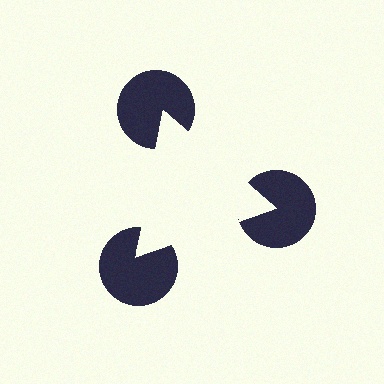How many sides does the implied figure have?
3 sides.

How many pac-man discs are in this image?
There are 3 — one at each vertex of the illusory triangle.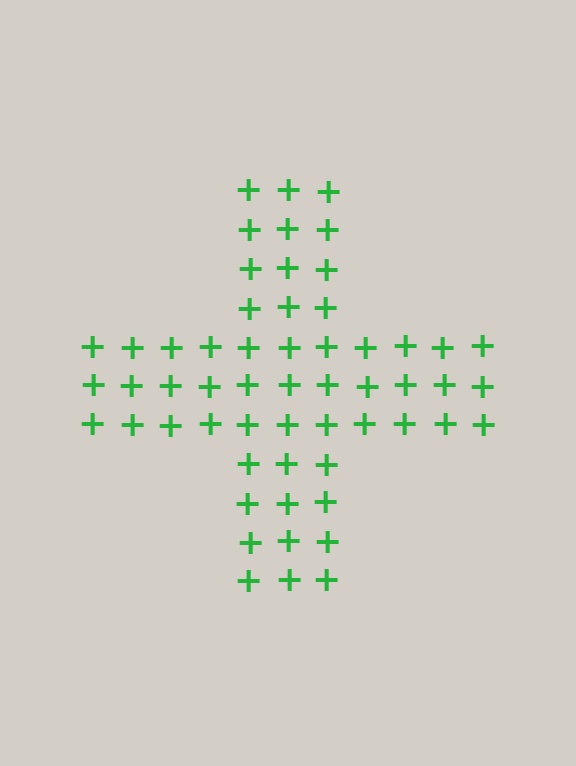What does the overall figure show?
The overall figure shows a cross.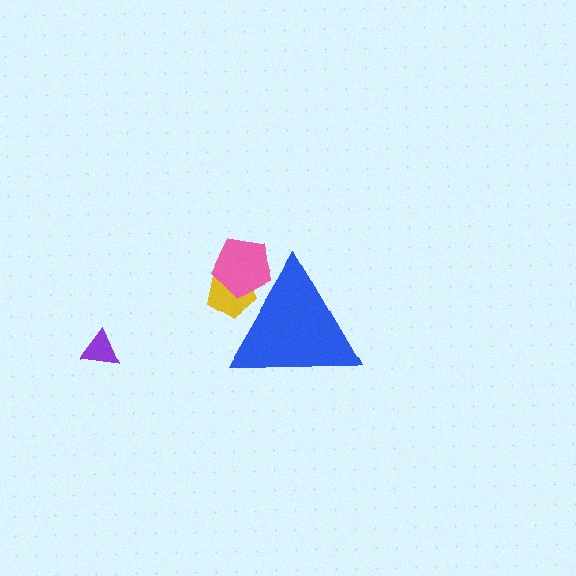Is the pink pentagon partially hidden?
Yes, the pink pentagon is partially hidden behind the blue triangle.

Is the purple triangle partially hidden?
No, the purple triangle is fully visible.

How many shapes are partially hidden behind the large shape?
2 shapes are partially hidden.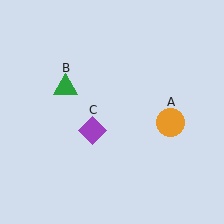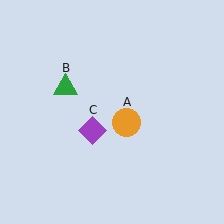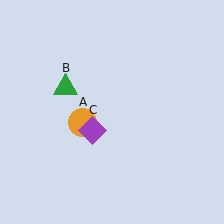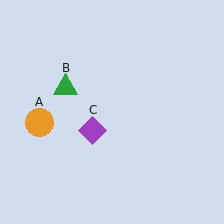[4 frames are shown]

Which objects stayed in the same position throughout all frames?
Green triangle (object B) and purple diamond (object C) remained stationary.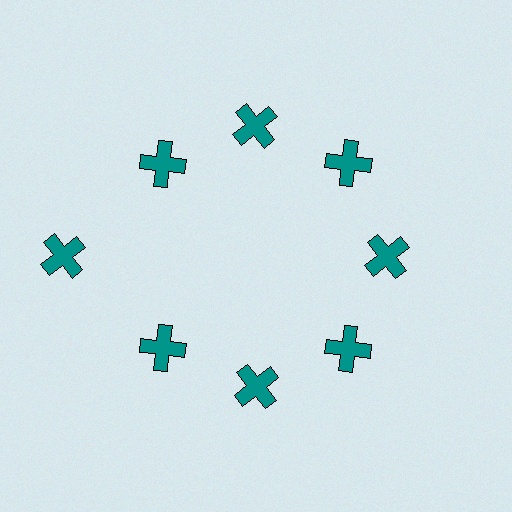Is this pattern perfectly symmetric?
No. The 8 teal crosses are arranged in a ring, but one element near the 9 o'clock position is pushed outward from the center, breaking the 8-fold rotational symmetry.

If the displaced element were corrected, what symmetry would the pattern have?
It would have 8-fold rotational symmetry — the pattern would map onto itself every 45 degrees.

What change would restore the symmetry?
The symmetry would be restored by moving it inward, back onto the ring so that all 8 crosses sit at equal angles and equal distance from the center.